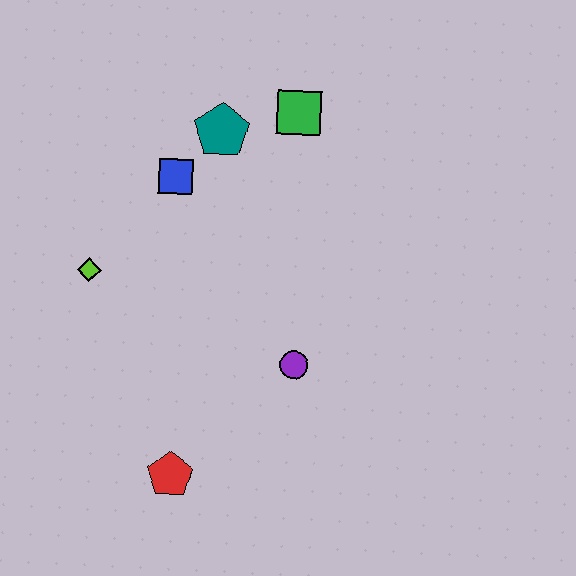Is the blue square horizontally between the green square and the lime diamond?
Yes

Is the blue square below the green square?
Yes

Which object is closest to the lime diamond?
The blue square is closest to the lime diamond.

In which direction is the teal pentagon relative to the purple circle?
The teal pentagon is above the purple circle.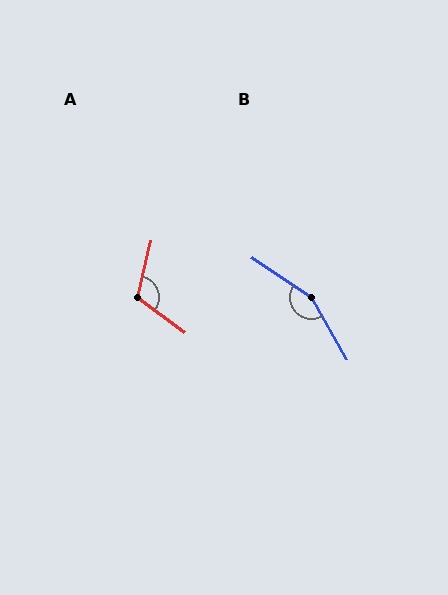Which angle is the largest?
B, at approximately 154 degrees.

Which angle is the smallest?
A, at approximately 113 degrees.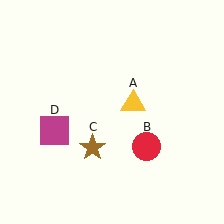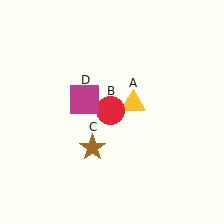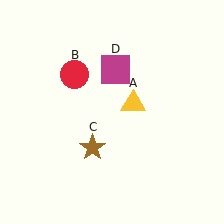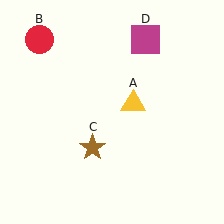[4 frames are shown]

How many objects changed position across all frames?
2 objects changed position: red circle (object B), magenta square (object D).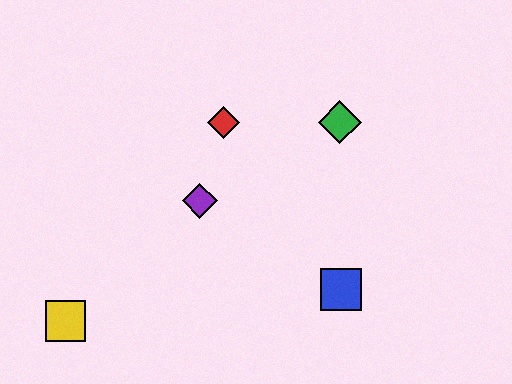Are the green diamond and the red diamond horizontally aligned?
Yes, both are at y≈122.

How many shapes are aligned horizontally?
2 shapes (the red diamond, the green diamond) are aligned horizontally.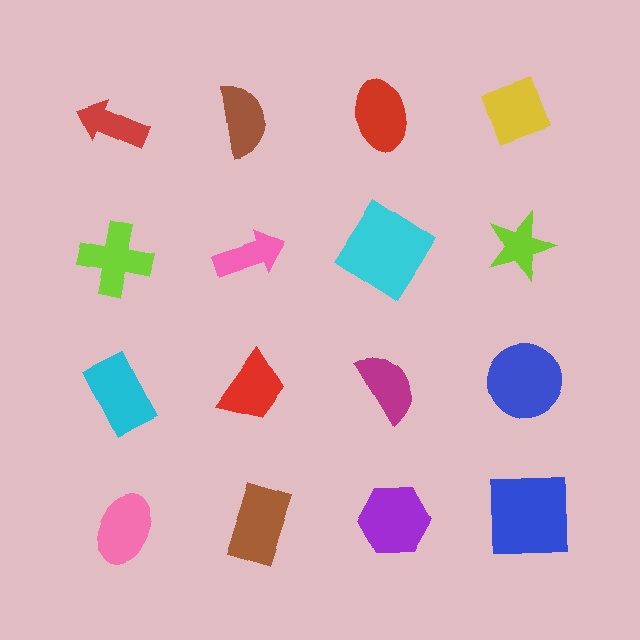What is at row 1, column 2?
A brown semicircle.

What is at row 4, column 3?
A purple hexagon.